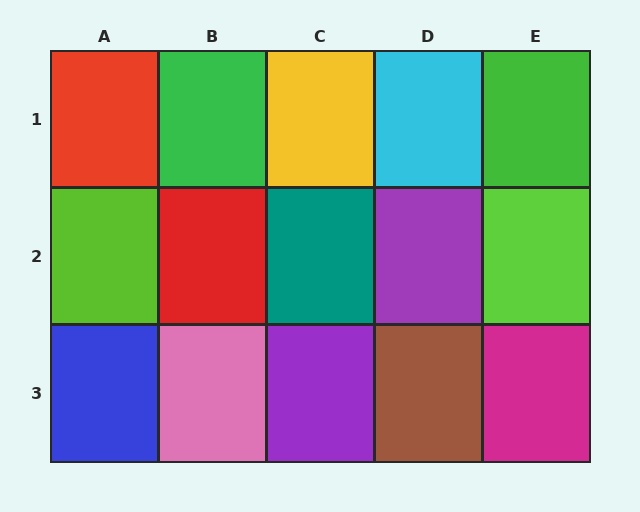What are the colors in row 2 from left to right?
Lime, red, teal, purple, lime.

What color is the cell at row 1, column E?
Green.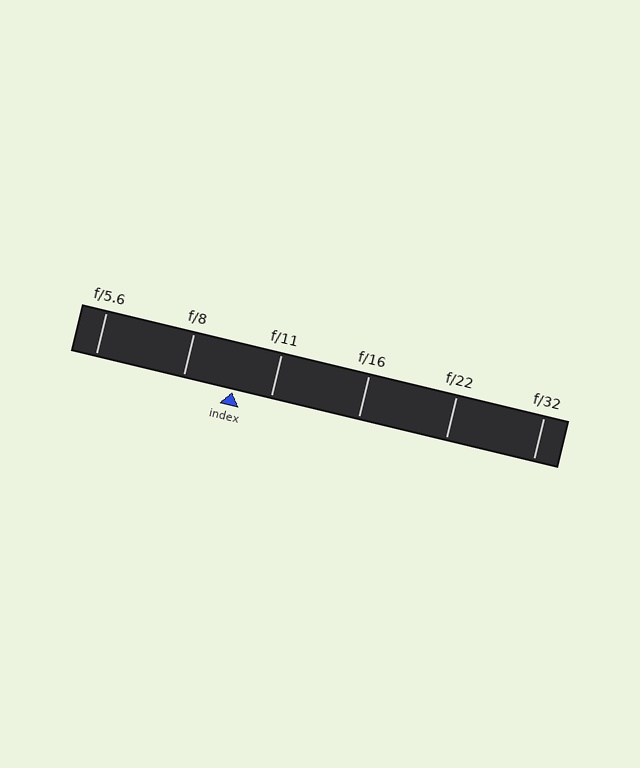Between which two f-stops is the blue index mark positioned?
The index mark is between f/8 and f/11.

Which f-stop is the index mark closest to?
The index mark is closest to f/11.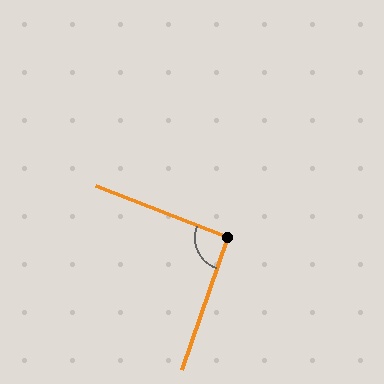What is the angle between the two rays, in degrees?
Approximately 92 degrees.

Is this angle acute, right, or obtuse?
It is approximately a right angle.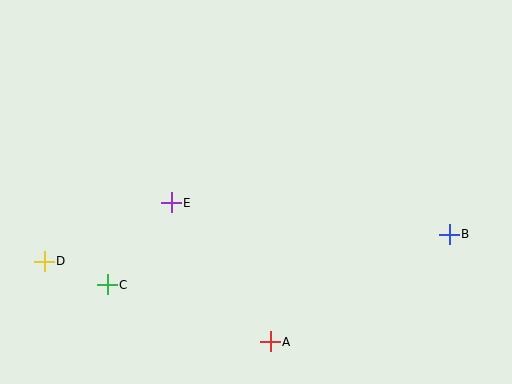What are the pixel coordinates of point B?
Point B is at (449, 234).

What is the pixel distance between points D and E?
The distance between D and E is 140 pixels.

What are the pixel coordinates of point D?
Point D is at (44, 261).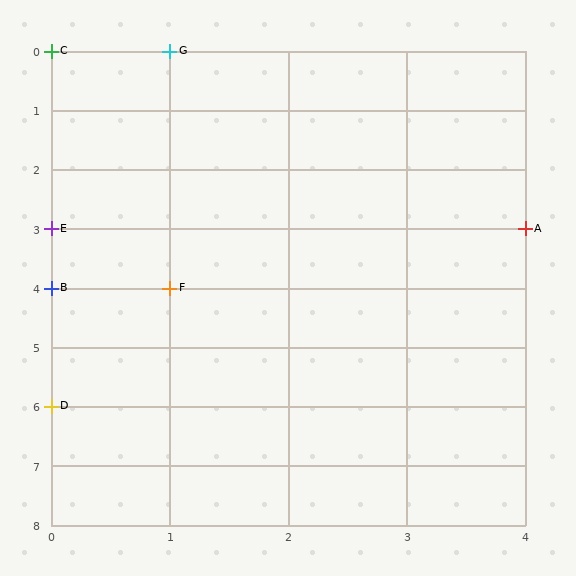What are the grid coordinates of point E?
Point E is at grid coordinates (0, 3).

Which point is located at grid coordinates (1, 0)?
Point G is at (1, 0).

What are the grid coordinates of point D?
Point D is at grid coordinates (0, 6).